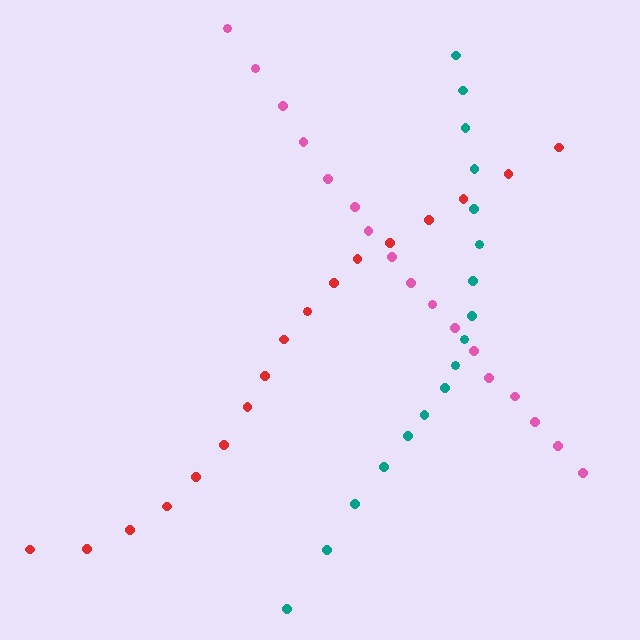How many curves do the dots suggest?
There are 3 distinct paths.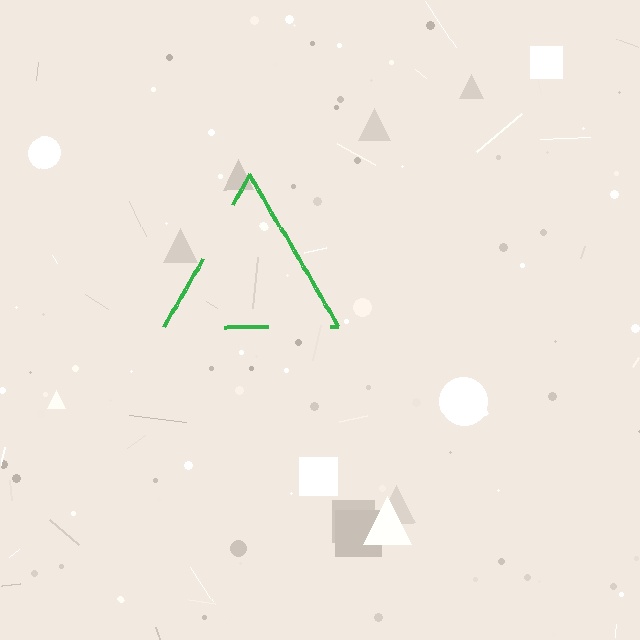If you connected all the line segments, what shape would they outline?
They would outline a triangle.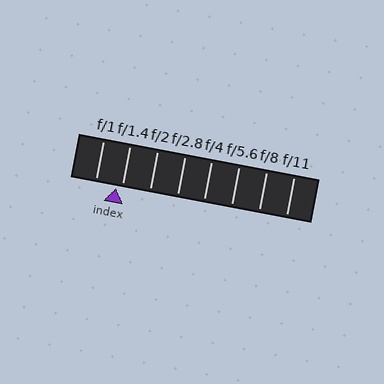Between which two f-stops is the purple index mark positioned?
The index mark is between f/1 and f/1.4.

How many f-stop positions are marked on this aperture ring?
There are 8 f-stop positions marked.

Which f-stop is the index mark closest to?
The index mark is closest to f/1.4.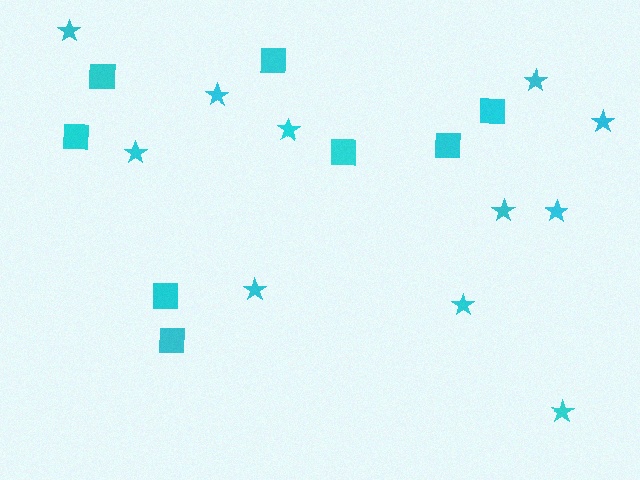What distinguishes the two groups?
There are 2 groups: one group of squares (8) and one group of stars (11).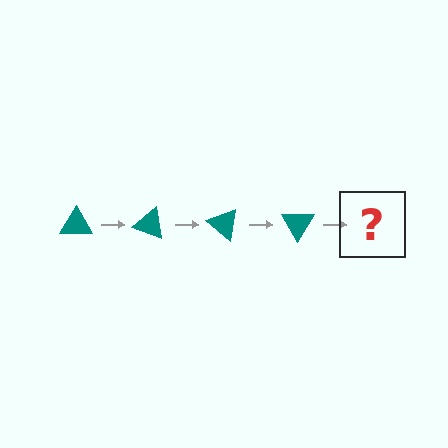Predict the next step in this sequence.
The next step is a teal triangle rotated 80 degrees.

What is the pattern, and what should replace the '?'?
The pattern is that the triangle rotates 20 degrees each step. The '?' should be a teal triangle rotated 80 degrees.